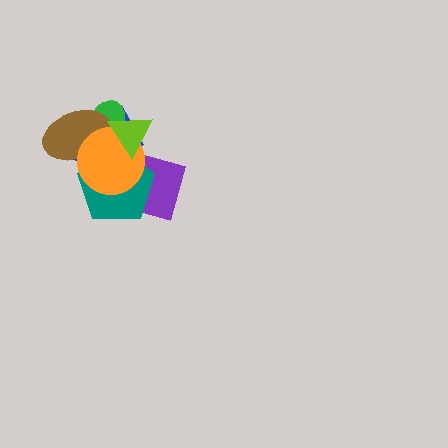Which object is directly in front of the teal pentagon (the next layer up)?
The brown ellipse is directly in front of the teal pentagon.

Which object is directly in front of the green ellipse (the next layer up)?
The teal pentagon is directly in front of the green ellipse.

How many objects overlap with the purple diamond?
4 objects overlap with the purple diamond.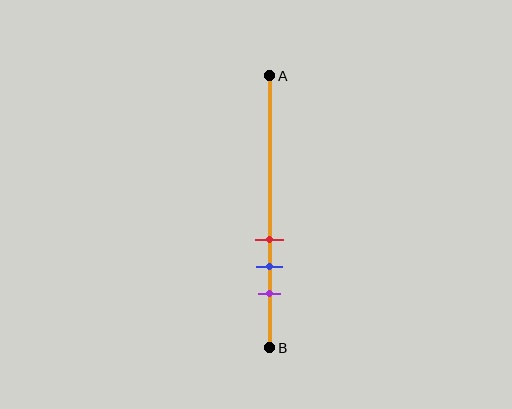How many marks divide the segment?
There are 3 marks dividing the segment.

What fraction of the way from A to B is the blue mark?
The blue mark is approximately 70% (0.7) of the way from A to B.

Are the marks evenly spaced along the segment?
Yes, the marks are approximately evenly spaced.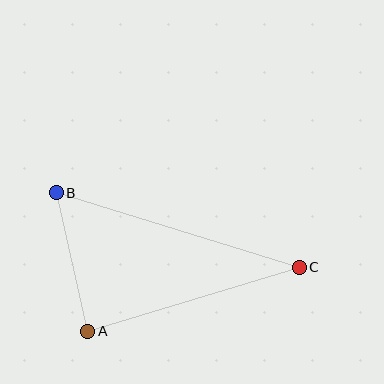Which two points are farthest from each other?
Points B and C are farthest from each other.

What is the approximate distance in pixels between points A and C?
The distance between A and C is approximately 221 pixels.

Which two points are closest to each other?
Points A and B are closest to each other.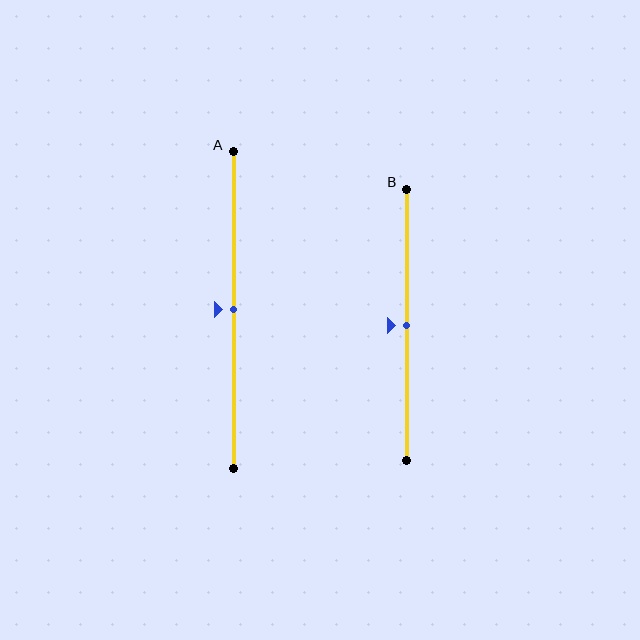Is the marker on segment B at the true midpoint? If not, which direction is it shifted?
Yes, the marker on segment B is at the true midpoint.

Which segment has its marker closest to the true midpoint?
Segment A has its marker closest to the true midpoint.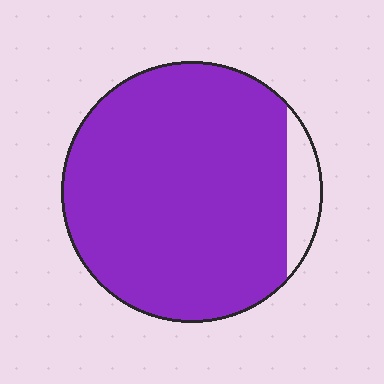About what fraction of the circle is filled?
About nine tenths (9/10).